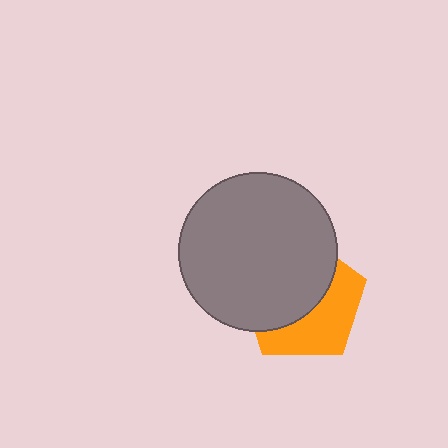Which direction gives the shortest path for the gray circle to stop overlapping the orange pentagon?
Moving toward the upper-left gives the shortest separation.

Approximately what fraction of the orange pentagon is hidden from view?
Roughly 56% of the orange pentagon is hidden behind the gray circle.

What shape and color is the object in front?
The object in front is a gray circle.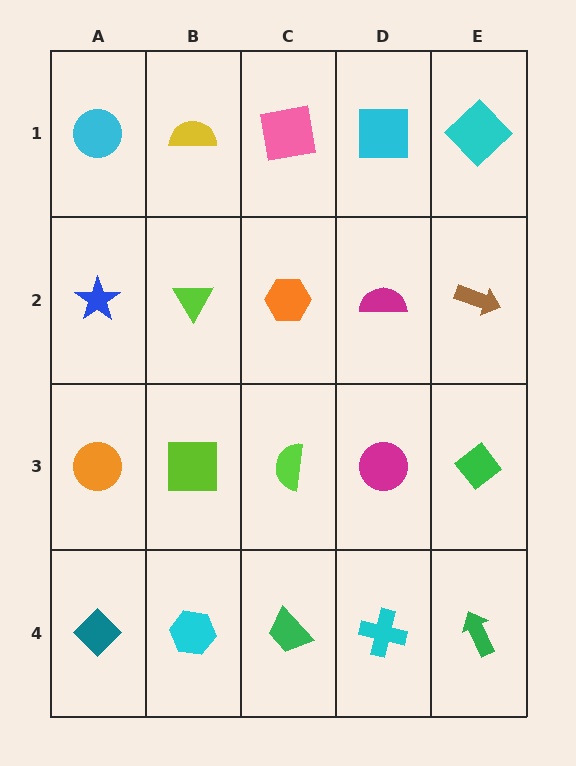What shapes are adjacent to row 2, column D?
A cyan square (row 1, column D), a magenta circle (row 3, column D), an orange hexagon (row 2, column C), a brown arrow (row 2, column E).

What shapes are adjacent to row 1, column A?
A blue star (row 2, column A), a yellow semicircle (row 1, column B).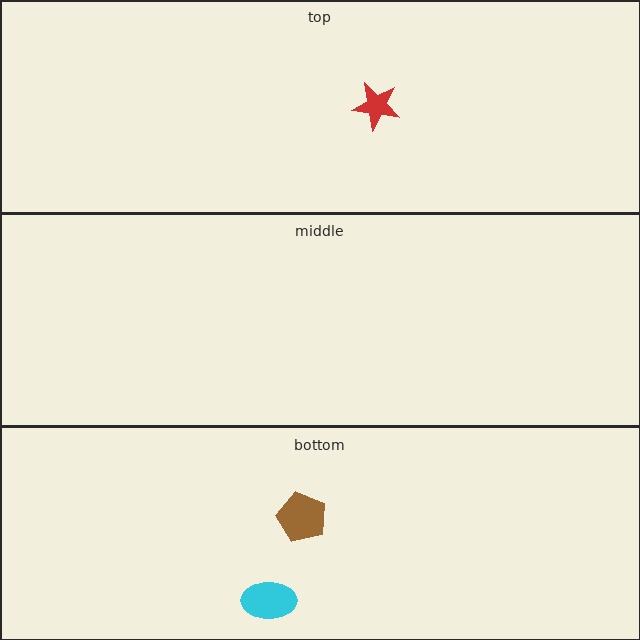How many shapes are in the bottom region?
2.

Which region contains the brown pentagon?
The bottom region.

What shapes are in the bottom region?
The brown pentagon, the cyan ellipse.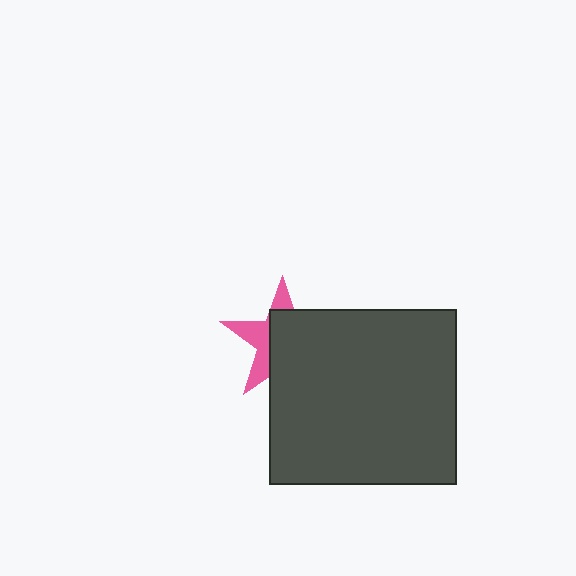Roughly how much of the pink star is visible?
A small part of it is visible (roughly 39%).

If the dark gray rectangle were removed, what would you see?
You would see the complete pink star.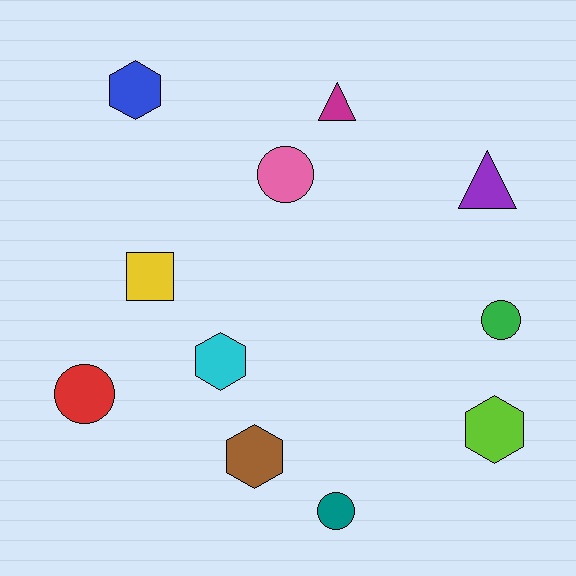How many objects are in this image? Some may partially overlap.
There are 11 objects.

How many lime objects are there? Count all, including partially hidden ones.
There is 1 lime object.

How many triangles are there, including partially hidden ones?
There are 2 triangles.